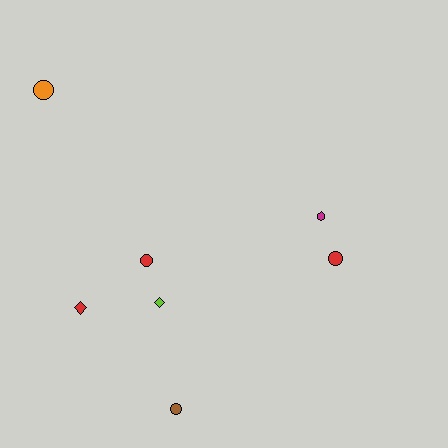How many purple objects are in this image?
There are no purple objects.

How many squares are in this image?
There are no squares.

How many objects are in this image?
There are 7 objects.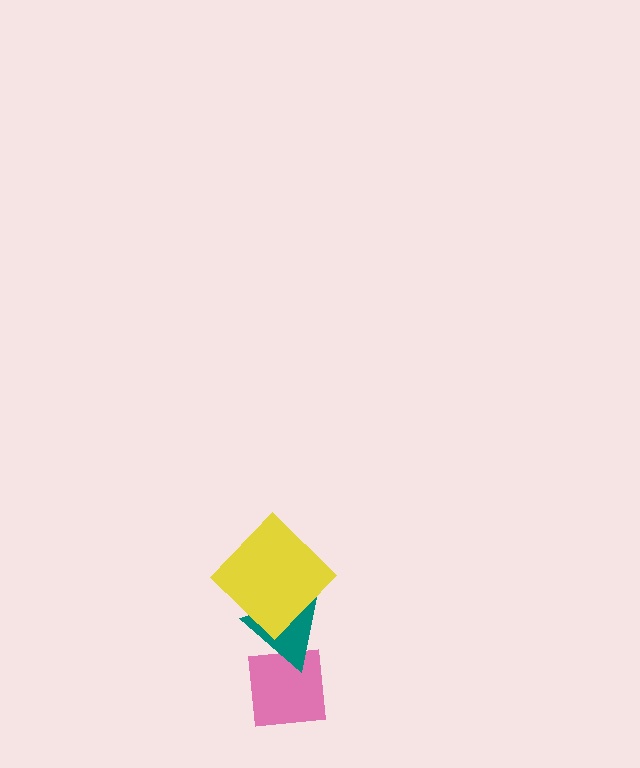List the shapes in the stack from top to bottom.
From top to bottom: the yellow diamond, the teal triangle, the pink square.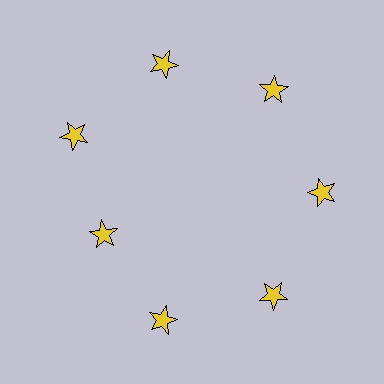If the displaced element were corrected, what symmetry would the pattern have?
It would have 7-fold rotational symmetry — the pattern would map onto itself every 51 degrees.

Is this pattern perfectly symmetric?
No. The 7 yellow stars are arranged in a ring, but one element near the 8 o'clock position is pulled inward toward the center, breaking the 7-fold rotational symmetry.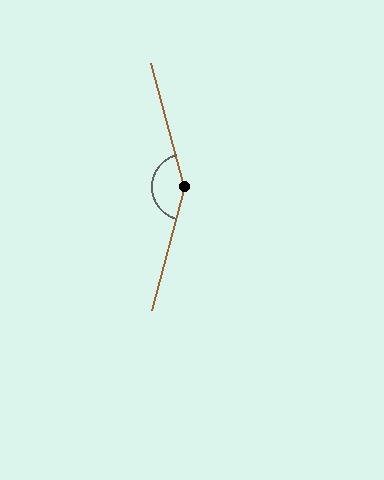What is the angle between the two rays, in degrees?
Approximately 150 degrees.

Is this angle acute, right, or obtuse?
It is obtuse.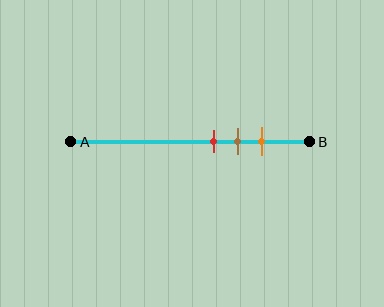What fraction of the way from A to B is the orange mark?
The orange mark is approximately 80% (0.8) of the way from A to B.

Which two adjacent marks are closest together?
The red and brown marks are the closest adjacent pair.